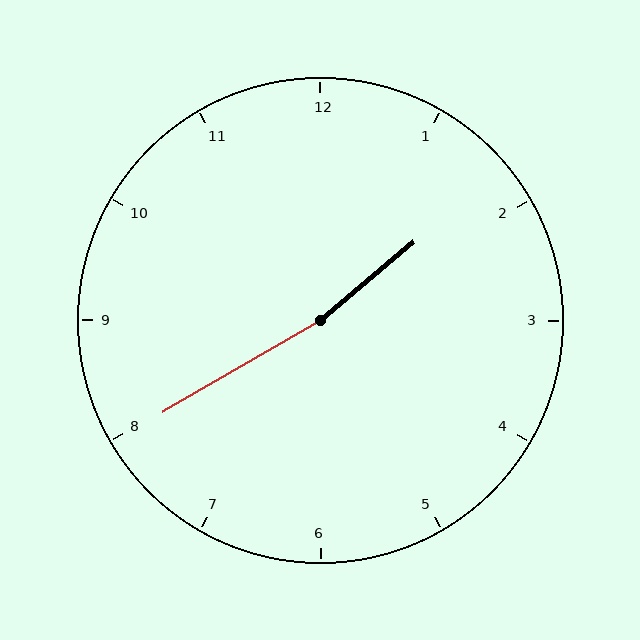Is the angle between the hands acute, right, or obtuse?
It is obtuse.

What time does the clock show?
1:40.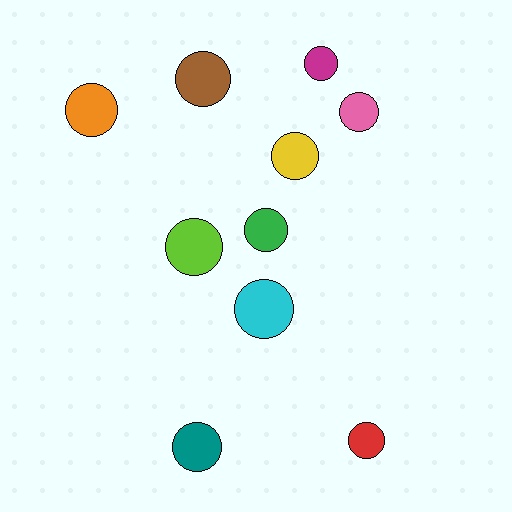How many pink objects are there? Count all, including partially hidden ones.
There is 1 pink object.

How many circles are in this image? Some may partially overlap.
There are 10 circles.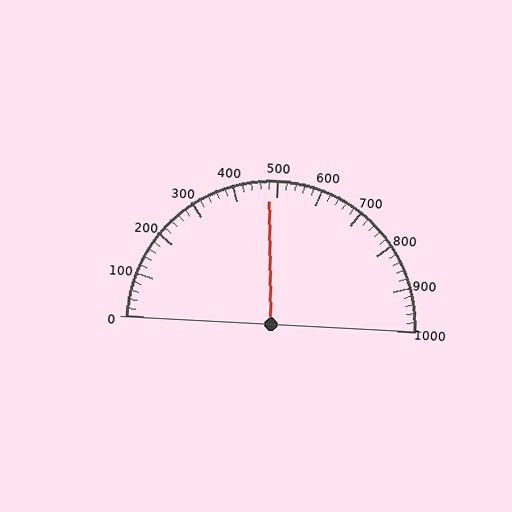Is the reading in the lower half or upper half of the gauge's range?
The reading is in the lower half of the range (0 to 1000).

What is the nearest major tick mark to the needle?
The nearest major tick mark is 500.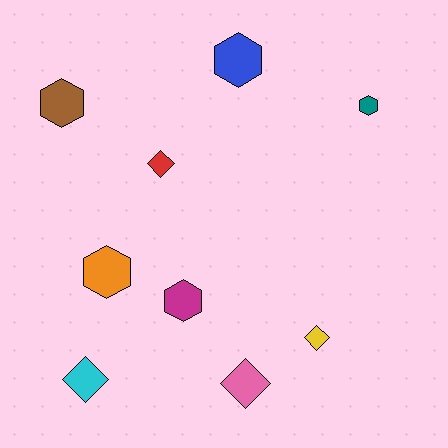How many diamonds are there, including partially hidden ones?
There are 4 diamonds.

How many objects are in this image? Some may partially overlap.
There are 9 objects.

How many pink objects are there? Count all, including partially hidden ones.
There is 1 pink object.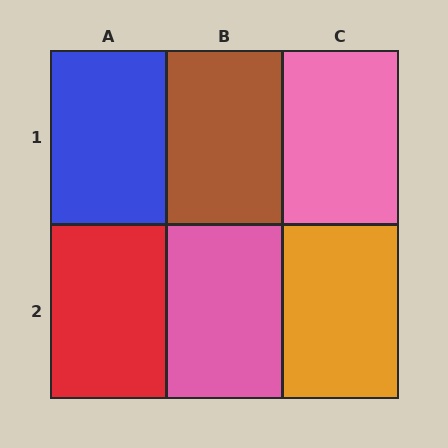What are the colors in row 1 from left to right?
Blue, brown, pink.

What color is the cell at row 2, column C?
Orange.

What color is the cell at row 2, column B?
Pink.